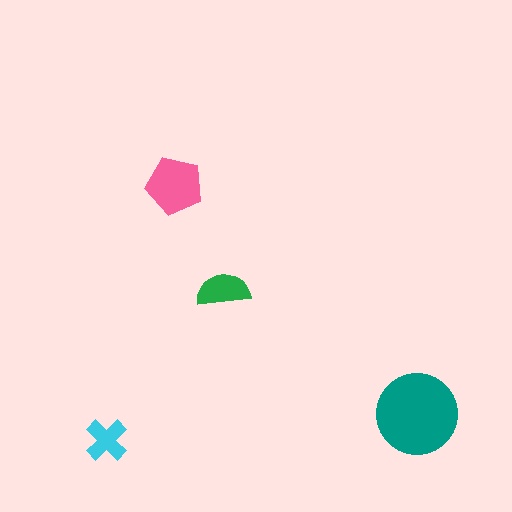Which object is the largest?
The teal circle.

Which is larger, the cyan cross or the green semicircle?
The green semicircle.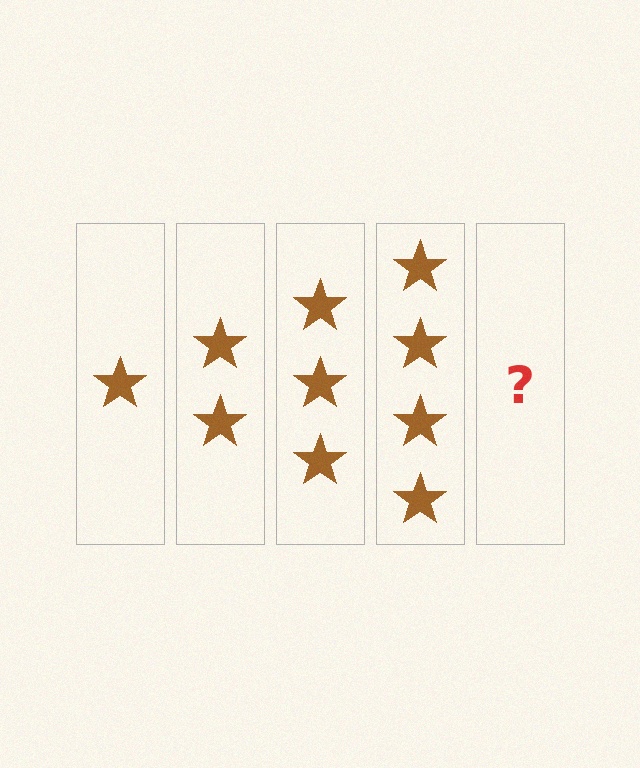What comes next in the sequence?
The next element should be 5 stars.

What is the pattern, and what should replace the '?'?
The pattern is that each step adds one more star. The '?' should be 5 stars.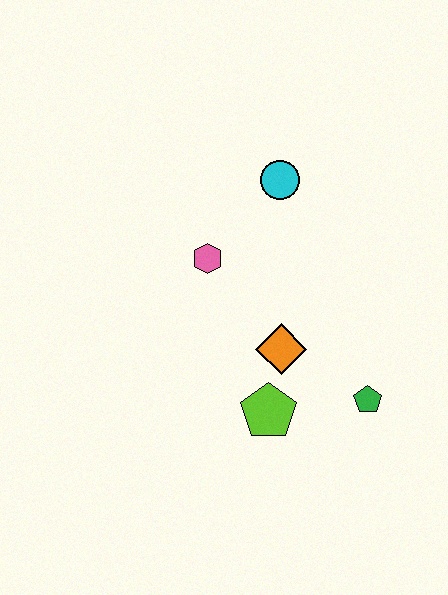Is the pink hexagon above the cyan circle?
No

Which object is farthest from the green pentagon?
The cyan circle is farthest from the green pentagon.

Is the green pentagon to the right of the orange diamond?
Yes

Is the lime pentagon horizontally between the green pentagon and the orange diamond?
No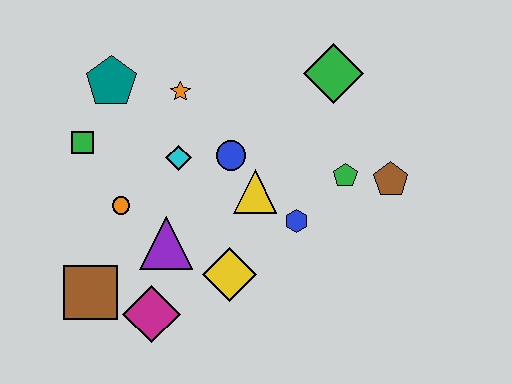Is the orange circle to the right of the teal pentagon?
Yes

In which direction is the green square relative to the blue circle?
The green square is to the left of the blue circle.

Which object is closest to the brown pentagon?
The green pentagon is closest to the brown pentagon.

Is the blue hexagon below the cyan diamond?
Yes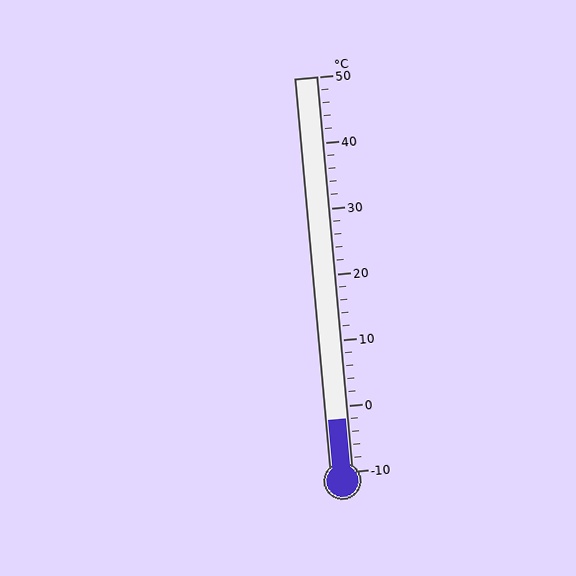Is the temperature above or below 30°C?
The temperature is below 30°C.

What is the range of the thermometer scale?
The thermometer scale ranges from -10°C to 50°C.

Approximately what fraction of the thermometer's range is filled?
The thermometer is filled to approximately 15% of its range.